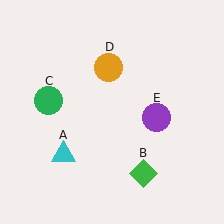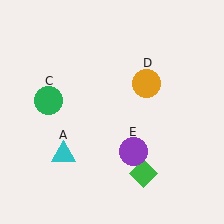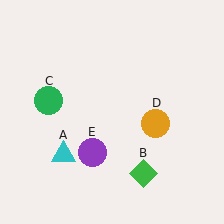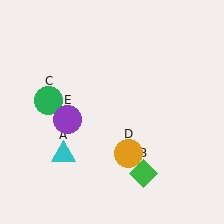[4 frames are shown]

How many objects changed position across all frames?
2 objects changed position: orange circle (object D), purple circle (object E).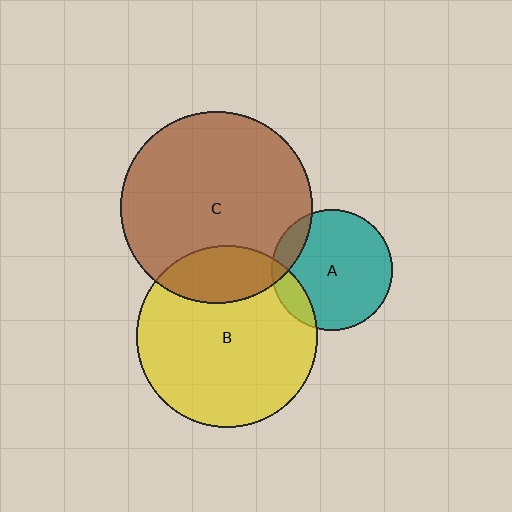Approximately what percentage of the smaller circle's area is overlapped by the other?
Approximately 20%.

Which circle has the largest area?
Circle C (brown).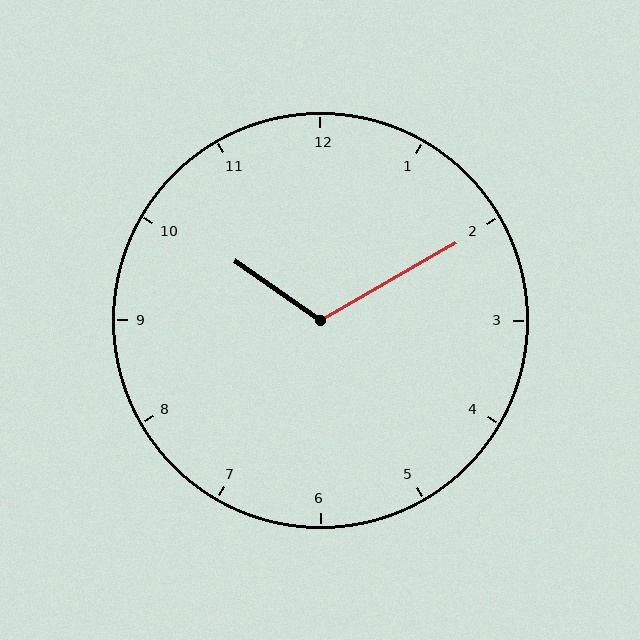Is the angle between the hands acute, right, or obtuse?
It is obtuse.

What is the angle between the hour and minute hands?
Approximately 115 degrees.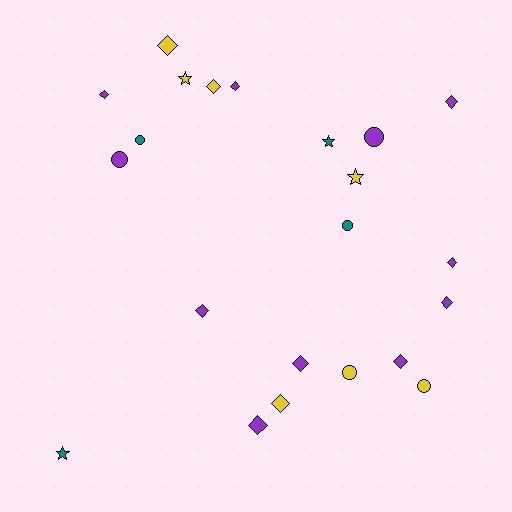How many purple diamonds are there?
There are 9 purple diamonds.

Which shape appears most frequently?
Diamond, with 12 objects.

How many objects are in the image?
There are 22 objects.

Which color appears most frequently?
Purple, with 11 objects.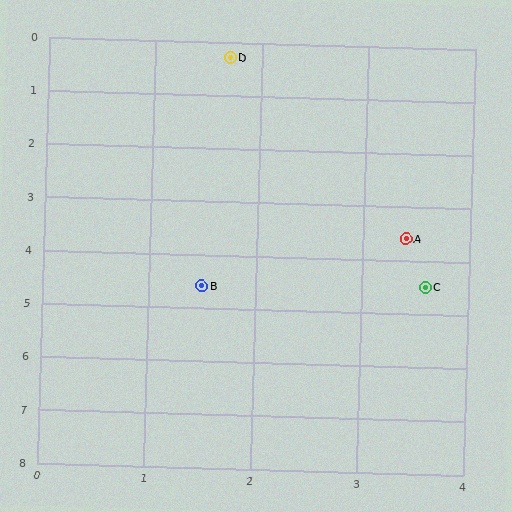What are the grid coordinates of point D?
Point D is at approximately (1.7, 0.3).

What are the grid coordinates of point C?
Point C is at approximately (3.6, 4.5).